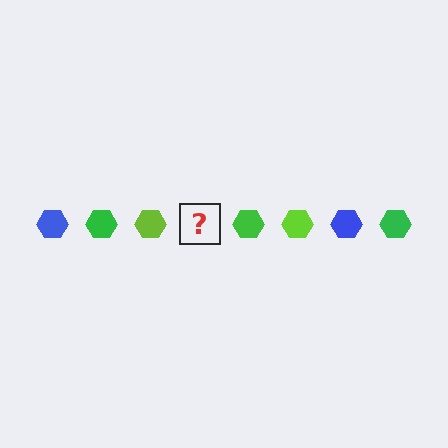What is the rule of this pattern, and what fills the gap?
The rule is that the pattern cycles through blue, green, lime hexagons. The gap should be filled with a blue hexagon.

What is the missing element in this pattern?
The missing element is a blue hexagon.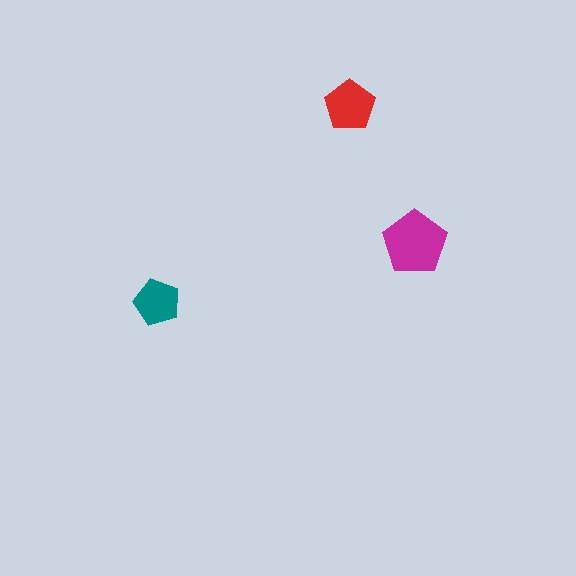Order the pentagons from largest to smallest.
the magenta one, the red one, the teal one.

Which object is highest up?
The red pentagon is topmost.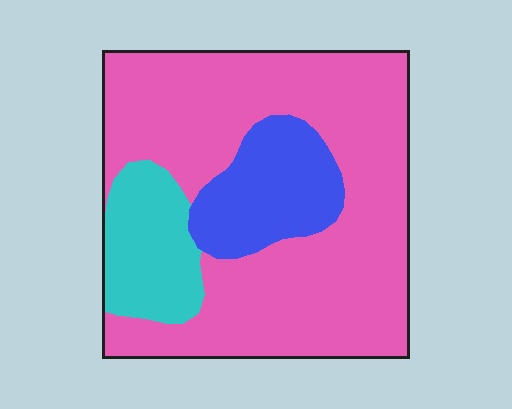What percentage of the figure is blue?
Blue takes up about one sixth (1/6) of the figure.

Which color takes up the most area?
Pink, at roughly 70%.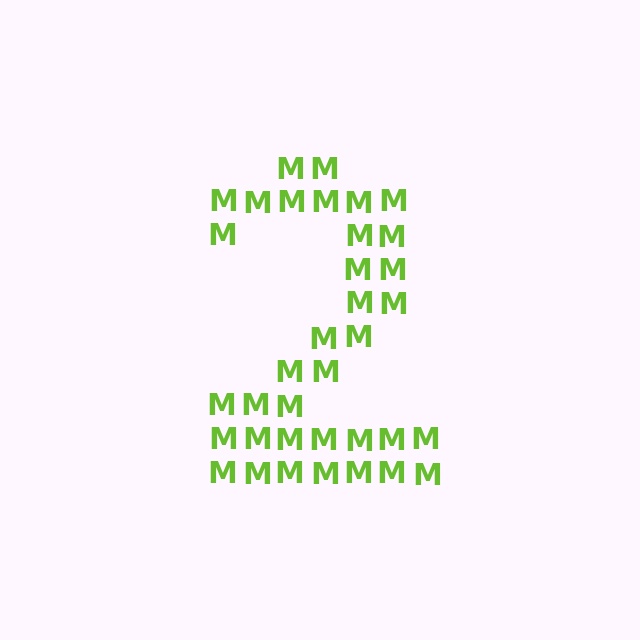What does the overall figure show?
The overall figure shows the digit 2.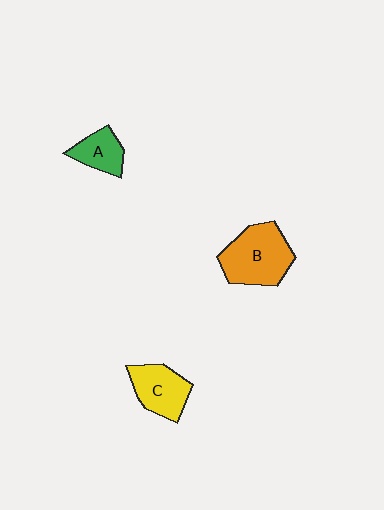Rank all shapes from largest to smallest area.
From largest to smallest: B (orange), C (yellow), A (green).